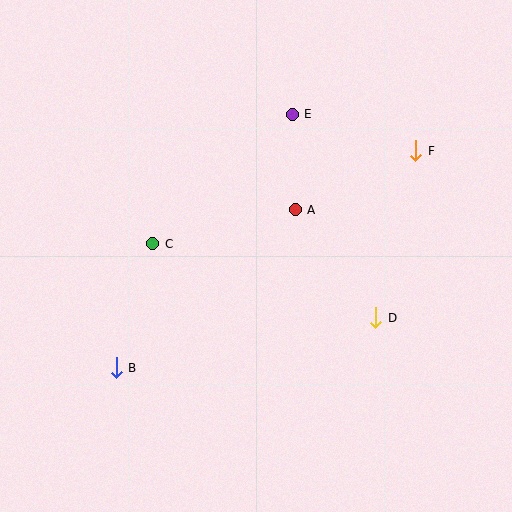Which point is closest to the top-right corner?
Point F is closest to the top-right corner.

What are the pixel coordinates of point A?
Point A is at (295, 210).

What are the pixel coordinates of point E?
Point E is at (292, 114).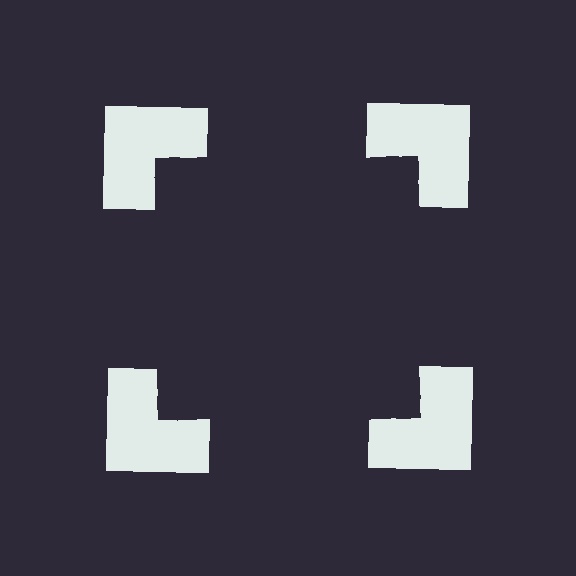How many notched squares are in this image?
There are 4 — one at each vertex of the illusory square.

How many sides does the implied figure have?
4 sides.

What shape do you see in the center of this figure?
An illusory square — its edges are inferred from the aligned wedge cuts in the notched squares, not physically drawn.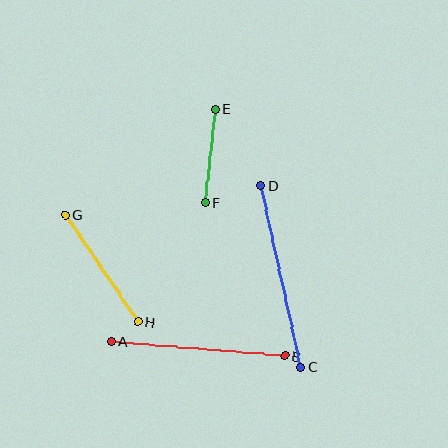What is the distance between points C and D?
The distance is approximately 186 pixels.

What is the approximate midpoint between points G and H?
The midpoint is at approximately (102, 268) pixels.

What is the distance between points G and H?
The distance is approximately 129 pixels.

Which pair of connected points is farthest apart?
Points C and D are farthest apart.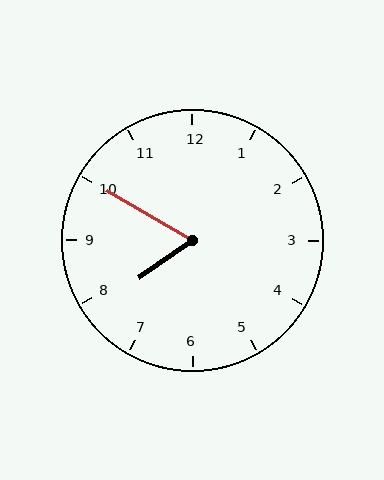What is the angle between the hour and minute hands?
Approximately 65 degrees.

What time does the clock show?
7:50.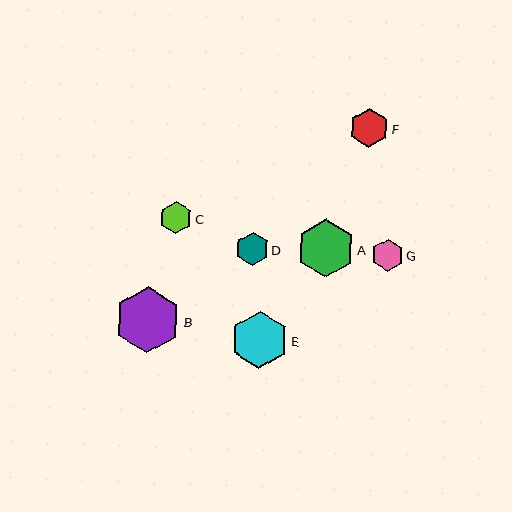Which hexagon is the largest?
Hexagon B is the largest with a size of approximately 66 pixels.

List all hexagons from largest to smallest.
From largest to smallest: B, A, E, F, D, C, G.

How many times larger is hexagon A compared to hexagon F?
Hexagon A is approximately 1.5 times the size of hexagon F.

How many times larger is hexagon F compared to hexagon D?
Hexagon F is approximately 1.2 times the size of hexagon D.